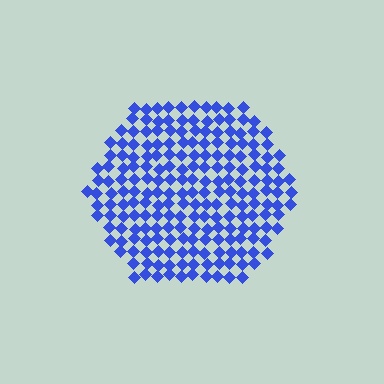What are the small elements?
The small elements are diamonds.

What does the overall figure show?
The overall figure shows a hexagon.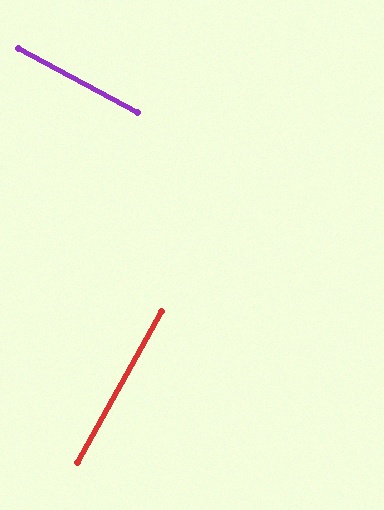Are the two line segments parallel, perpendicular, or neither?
Perpendicular — they meet at approximately 89°.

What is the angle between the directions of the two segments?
Approximately 89 degrees.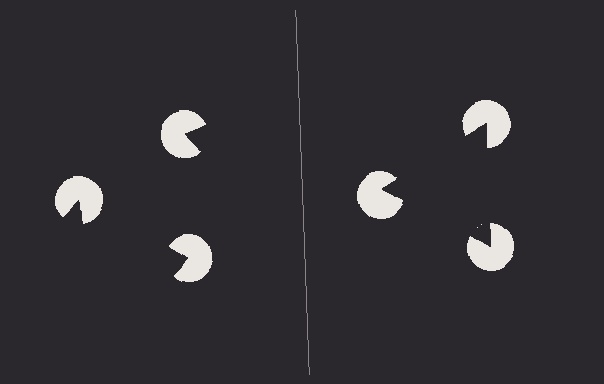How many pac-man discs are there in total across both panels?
6 — 3 on each side.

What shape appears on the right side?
An illusory triangle.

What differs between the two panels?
The pac-man discs are positioned identically on both sides; only the wedge orientations differ. On the right they align to a triangle; on the left they are misaligned.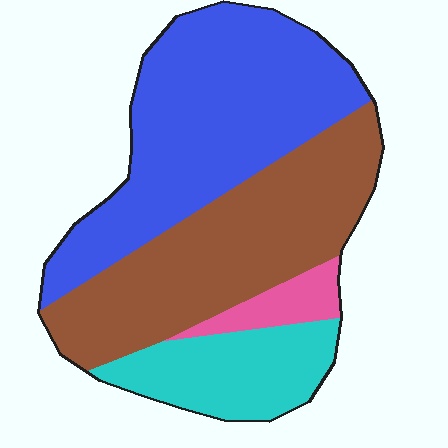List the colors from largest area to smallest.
From largest to smallest: blue, brown, cyan, pink.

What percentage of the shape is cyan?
Cyan covers 17% of the shape.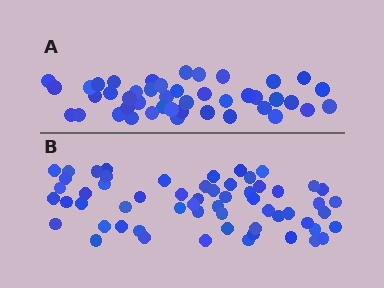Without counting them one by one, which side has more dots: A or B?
Region B (the bottom region) has more dots.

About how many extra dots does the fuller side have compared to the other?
Region B has approximately 15 more dots than region A.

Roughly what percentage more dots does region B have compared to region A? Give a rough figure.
About 35% more.